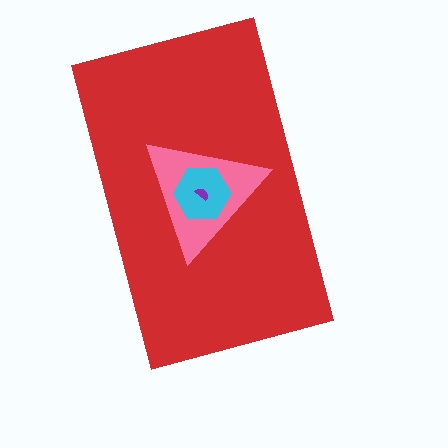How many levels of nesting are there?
4.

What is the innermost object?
The purple semicircle.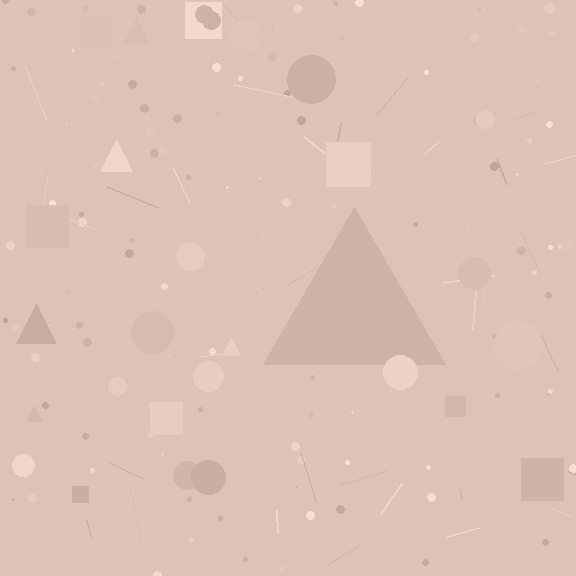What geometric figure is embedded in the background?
A triangle is embedded in the background.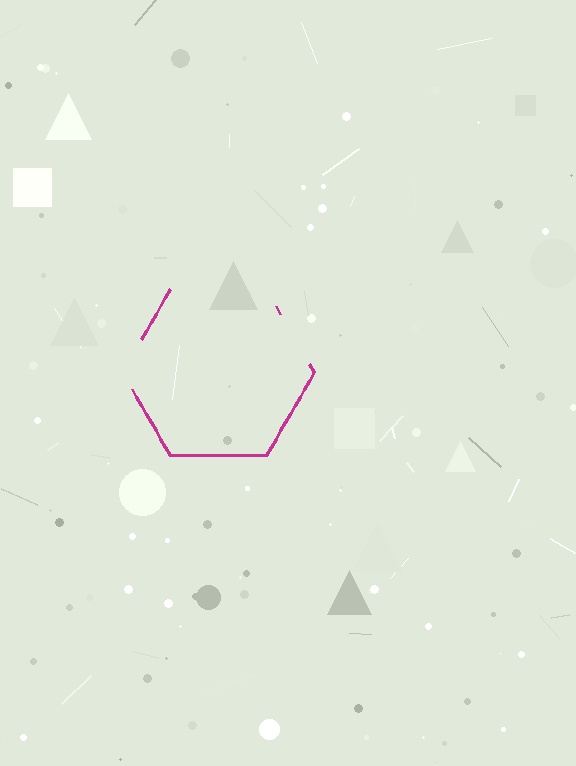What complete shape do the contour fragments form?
The contour fragments form a hexagon.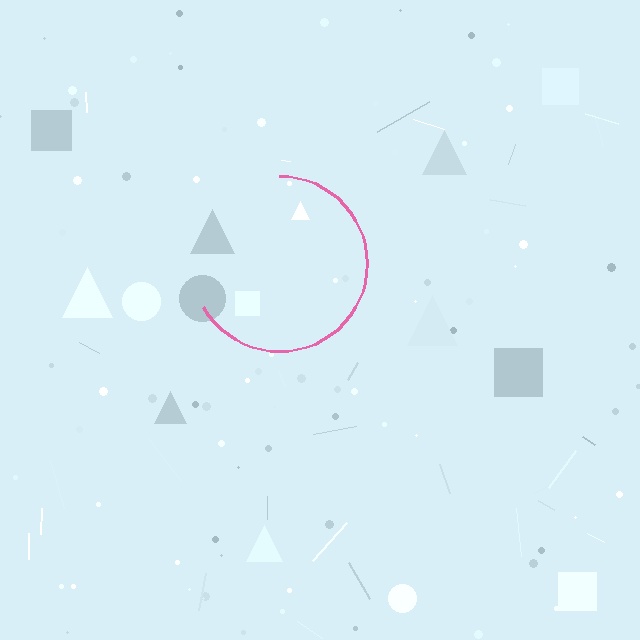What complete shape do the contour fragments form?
The contour fragments form a circle.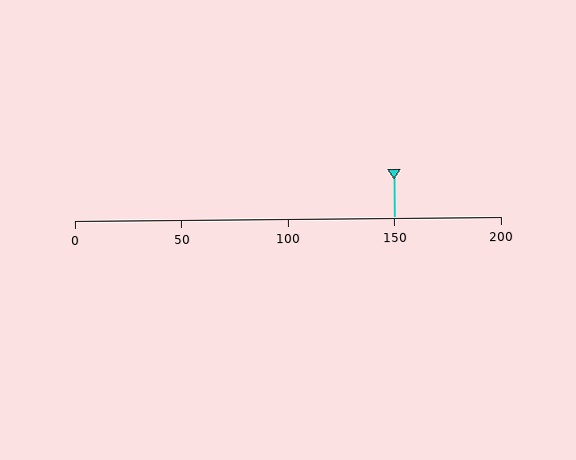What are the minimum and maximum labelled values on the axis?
The axis runs from 0 to 200.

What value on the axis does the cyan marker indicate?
The marker indicates approximately 150.